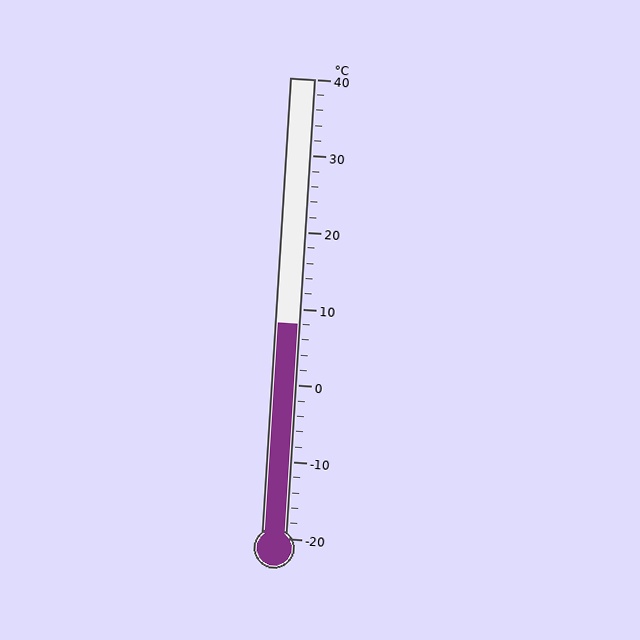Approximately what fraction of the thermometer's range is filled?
The thermometer is filled to approximately 45% of its range.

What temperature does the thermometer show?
The thermometer shows approximately 8°C.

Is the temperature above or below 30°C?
The temperature is below 30°C.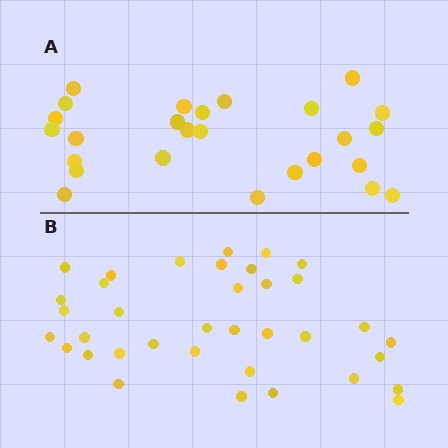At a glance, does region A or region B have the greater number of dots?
Region B (the bottom region) has more dots.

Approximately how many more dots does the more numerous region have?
Region B has roughly 10 or so more dots than region A.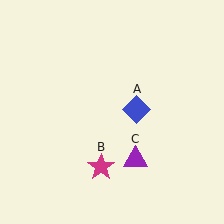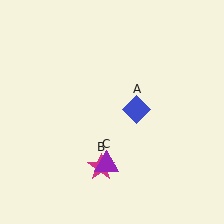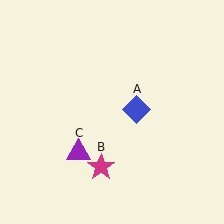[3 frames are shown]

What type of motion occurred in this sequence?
The purple triangle (object C) rotated clockwise around the center of the scene.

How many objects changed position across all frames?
1 object changed position: purple triangle (object C).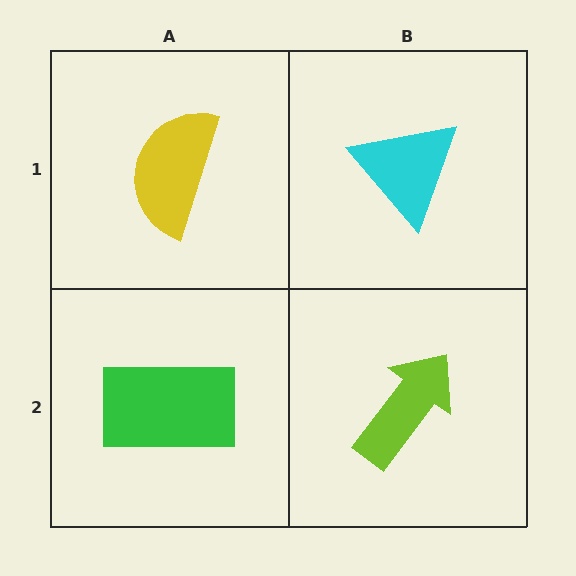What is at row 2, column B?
A lime arrow.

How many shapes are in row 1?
2 shapes.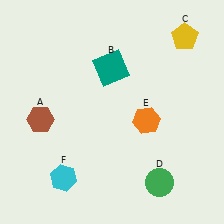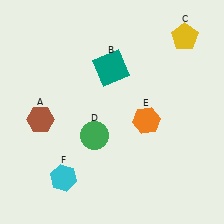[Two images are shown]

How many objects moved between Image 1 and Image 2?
1 object moved between the two images.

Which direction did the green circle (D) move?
The green circle (D) moved left.